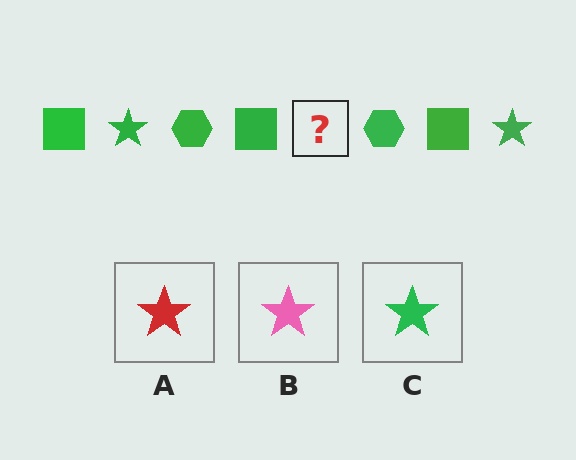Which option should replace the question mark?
Option C.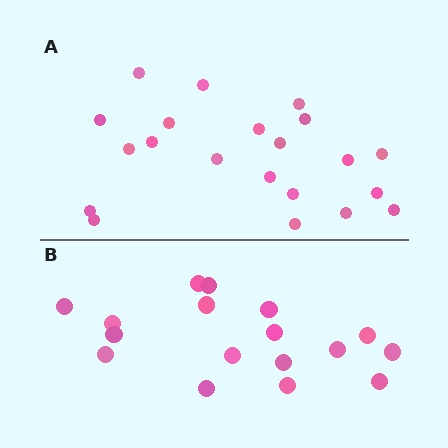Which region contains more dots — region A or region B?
Region A (the top region) has more dots.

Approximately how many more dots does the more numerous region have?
Region A has about 4 more dots than region B.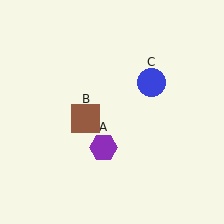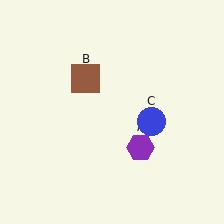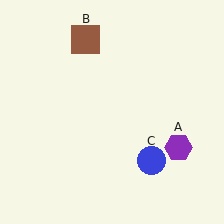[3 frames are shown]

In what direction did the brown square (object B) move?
The brown square (object B) moved up.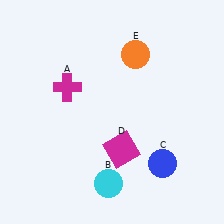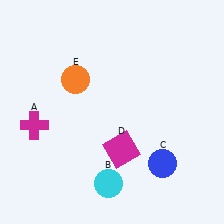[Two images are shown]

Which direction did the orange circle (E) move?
The orange circle (E) moved left.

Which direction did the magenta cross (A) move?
The magenta cross (A) moved down.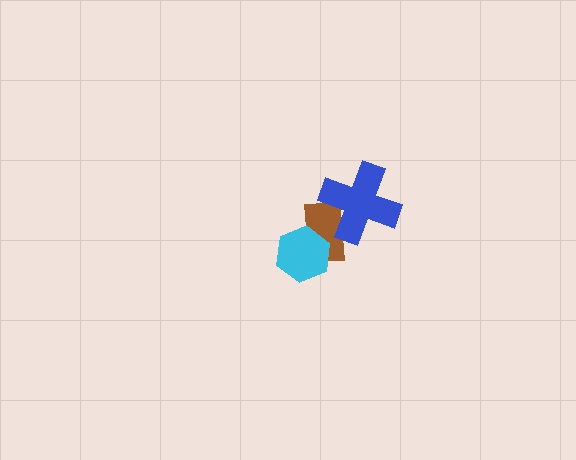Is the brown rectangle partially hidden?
Yes, it is partially covered by another shape.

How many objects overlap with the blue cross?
1 object overlaps with the blue cross.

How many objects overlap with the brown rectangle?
2 objects overlap with the brown rectangle.